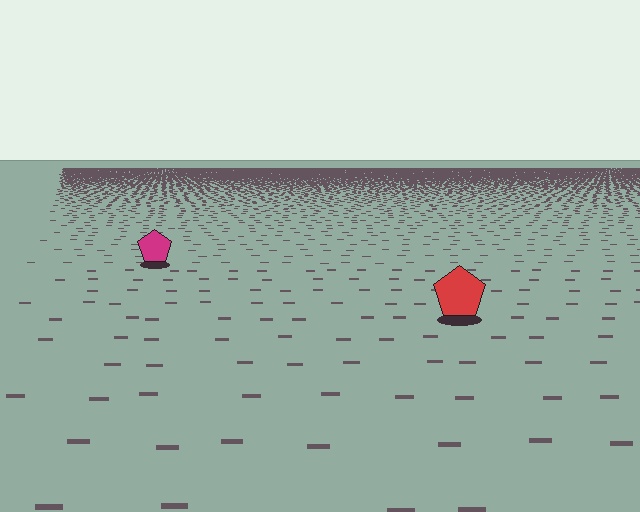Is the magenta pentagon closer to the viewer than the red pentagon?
No. The red pentagon is closer — you can tell from the texture gradient: the ground texture is coarser near it.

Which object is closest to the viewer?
The red pentagon is closest. The texture marks near it are larger and more spread out.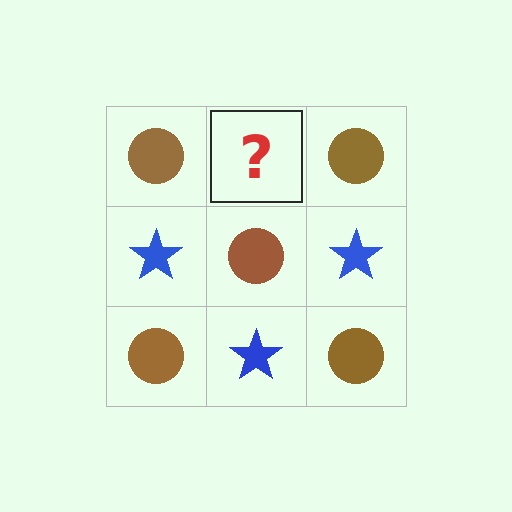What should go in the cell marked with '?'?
The missing cell should contain a blue star.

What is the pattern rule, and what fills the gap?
The rule is that it alternates brown circle and blue star in a checkerboard pattern. The gap should be filled with a blue star.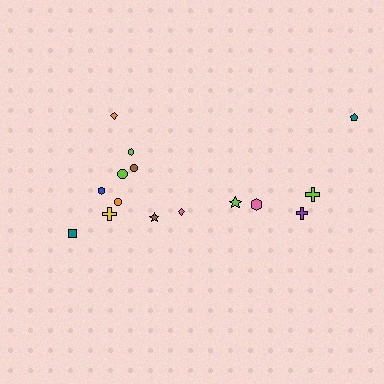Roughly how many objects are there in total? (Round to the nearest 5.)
Roughly 15 objects in total.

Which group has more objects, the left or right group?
The left group.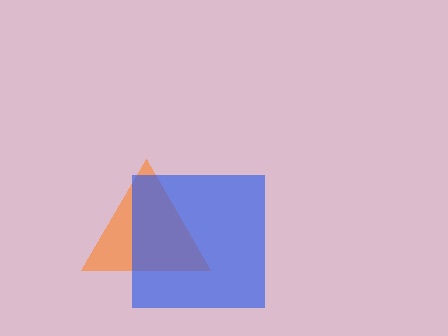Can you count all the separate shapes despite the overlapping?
Yes, there are 2 separate shapes.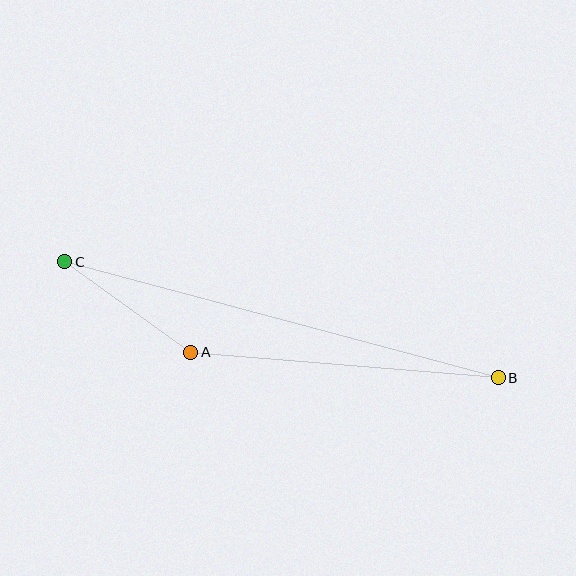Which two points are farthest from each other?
Points B and C are farthest from each other.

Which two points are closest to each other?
Points A and C are closest to each other.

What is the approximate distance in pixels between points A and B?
The distance between A and B is approximately 308 pixels.